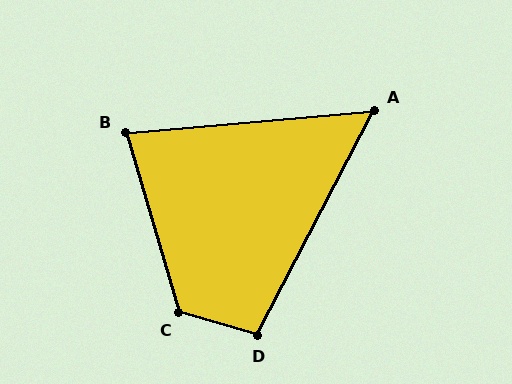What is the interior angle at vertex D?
Approximately 101 degrees (obtuse).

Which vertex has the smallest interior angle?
A, at approximately 58 degrees.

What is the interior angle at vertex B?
Approximately 79 degrees (acute).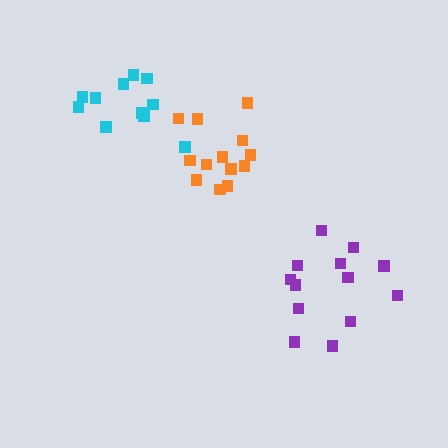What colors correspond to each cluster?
The clusters are colored: orange, purple, cyan.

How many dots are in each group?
Group 1: 13 dots, Group 2: 13 dots, Group 3: 11 dots (37 total).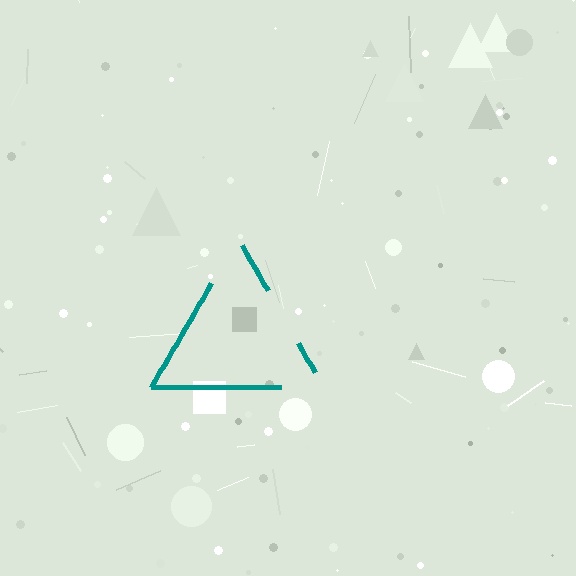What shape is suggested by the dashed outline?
The dashed outline suggests a triangle.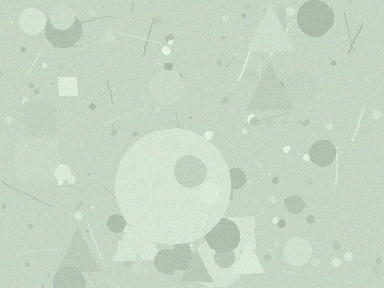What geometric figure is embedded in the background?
A circle is embedded in the background.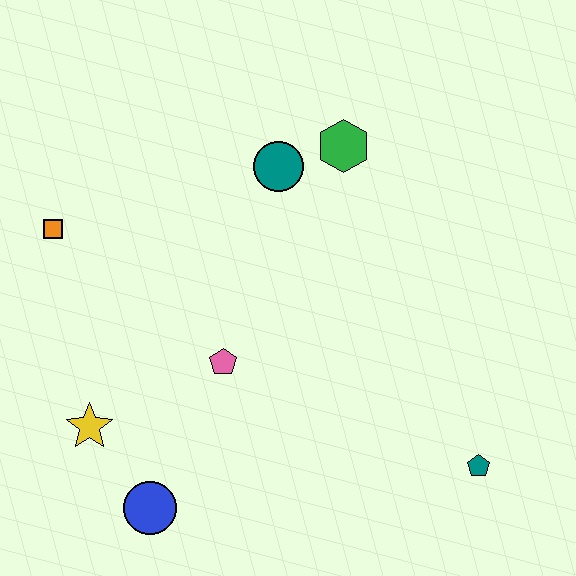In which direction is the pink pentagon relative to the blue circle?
The pink pentagon is above the blue circle.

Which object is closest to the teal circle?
The green hexagon is closest to the teal circle.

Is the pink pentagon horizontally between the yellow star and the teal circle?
Yes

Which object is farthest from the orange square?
The teal pentagon is farthest from the orange square.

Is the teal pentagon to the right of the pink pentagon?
Yes